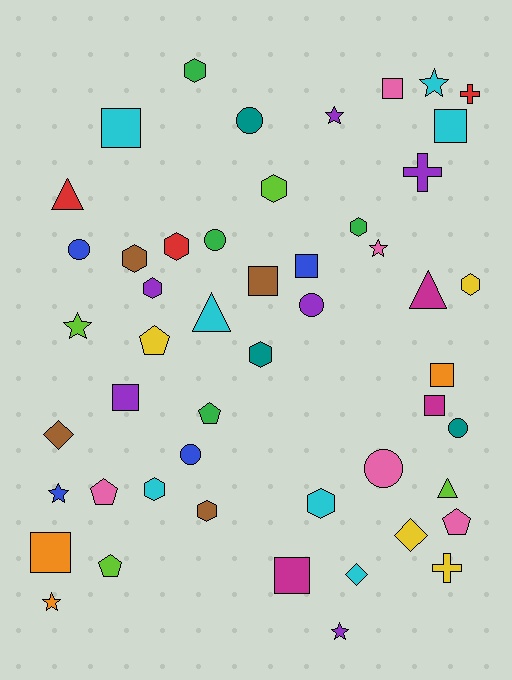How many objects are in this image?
There are 50 objects.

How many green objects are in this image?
There are 4 green objects.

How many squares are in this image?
There are 10 squares.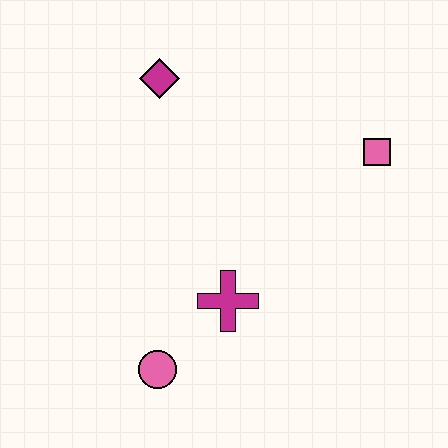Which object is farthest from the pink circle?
The pink square is farthest from the pink circle.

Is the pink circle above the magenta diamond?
No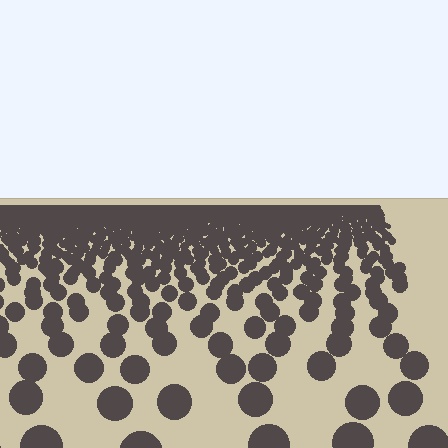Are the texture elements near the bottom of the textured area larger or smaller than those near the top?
Larger. Near the bottom, elements are closer to the viewer and appear at a bigger on-screen size.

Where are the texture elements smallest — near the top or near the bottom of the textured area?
Near the top.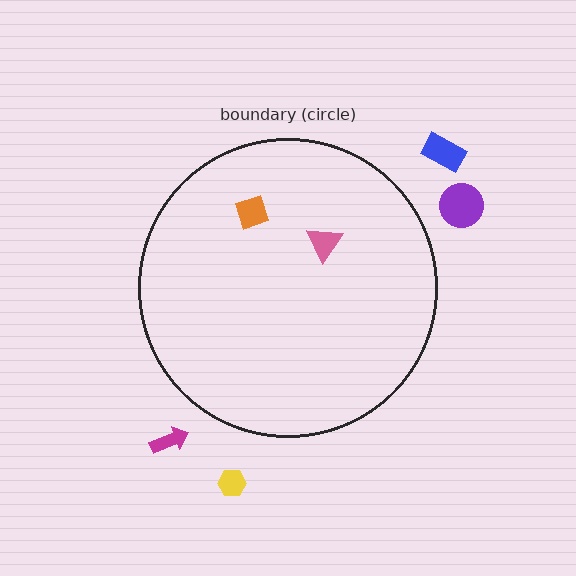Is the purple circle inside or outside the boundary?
Outside.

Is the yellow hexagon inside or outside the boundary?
Outside.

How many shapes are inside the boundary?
2 inside, 4 outside.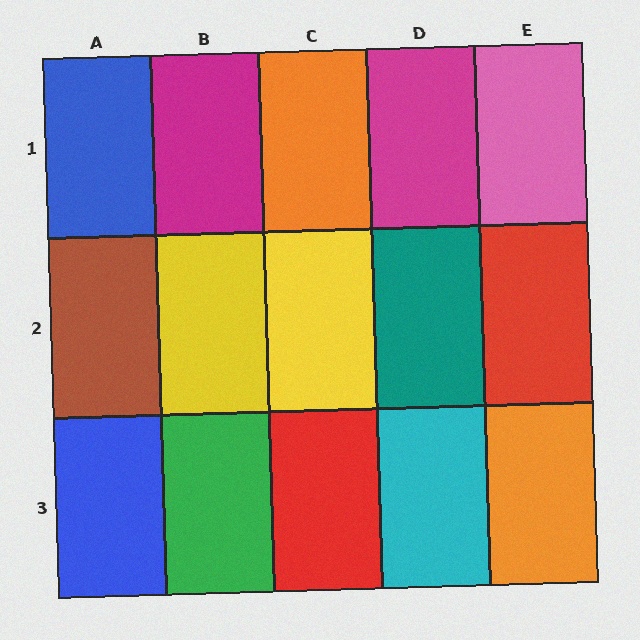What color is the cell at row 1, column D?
Magenta.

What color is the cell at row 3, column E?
Orange.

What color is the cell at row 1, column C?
Orange.